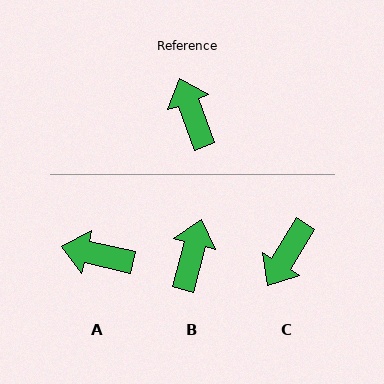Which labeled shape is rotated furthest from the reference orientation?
C, about 128 degrees away.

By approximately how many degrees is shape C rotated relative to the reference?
Approximately 128 degrees counter-clockwise.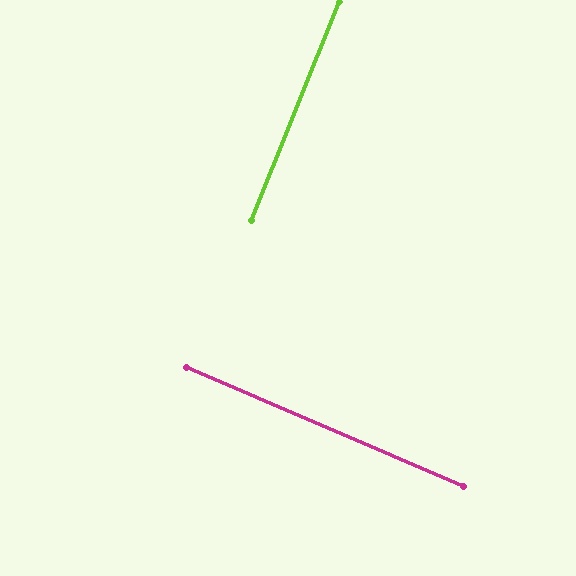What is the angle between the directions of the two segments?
Approximately 89 degrees.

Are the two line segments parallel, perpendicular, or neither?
Perpendicular — they meet at approximately 89°.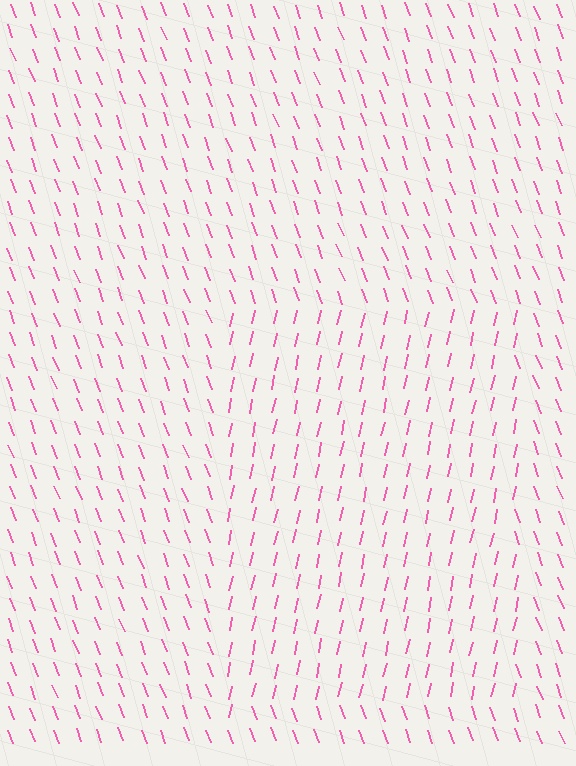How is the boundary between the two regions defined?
The boundary is defined purely by a change in line orientation (approximately 33 degrees difference). All lines are the same color and thickness.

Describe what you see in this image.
The image is filled with small pink line segments. A rectangle region in the image has lines oriented differently from the surrounding lines, creating a visible texture boundary.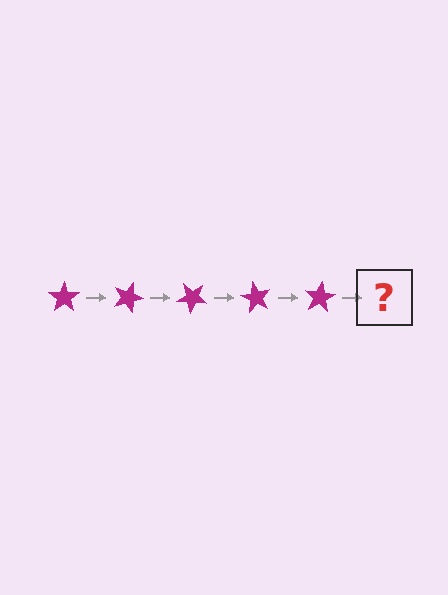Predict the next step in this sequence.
The next step is a magenta star rotated 100 degrees.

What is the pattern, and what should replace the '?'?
The pattern is that the star rotates 20 degrees each step. The '?' should be a magenta star rotated 100 degrees.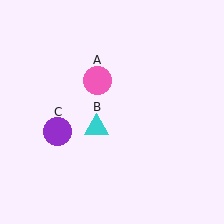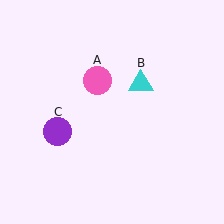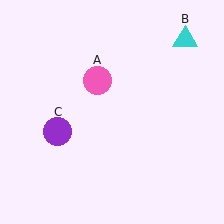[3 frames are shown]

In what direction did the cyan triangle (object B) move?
The cyan triangle (object B) moved up and to the right.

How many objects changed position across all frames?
1 object changed position: cyan triangle (object B).